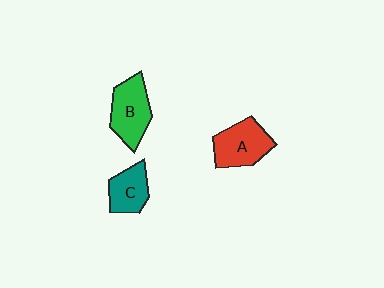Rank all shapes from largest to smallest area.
From largest to smallest: B (green), A (red), C (teal).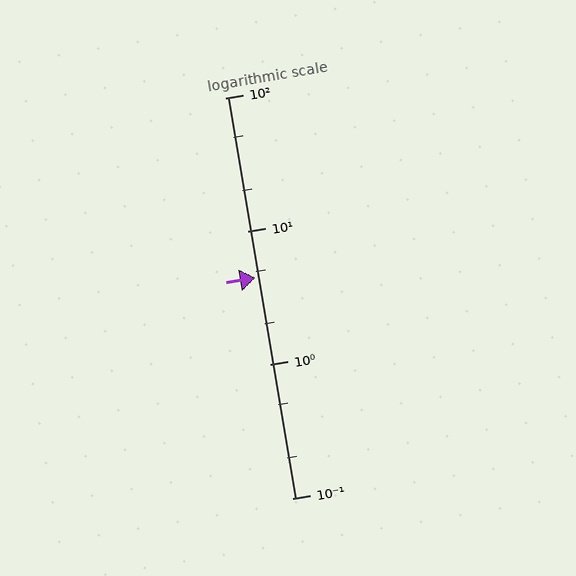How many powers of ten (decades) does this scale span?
The scale spans 3 decades, from 0.1 to 100.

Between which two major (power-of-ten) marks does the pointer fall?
The pointer is between 1 and 10.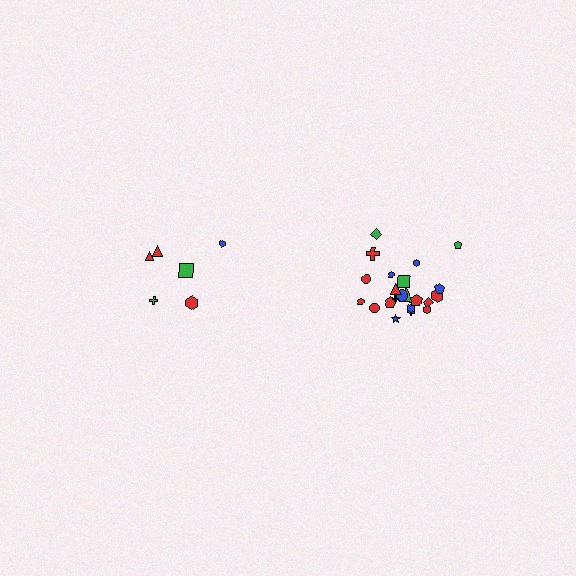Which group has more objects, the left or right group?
The right group.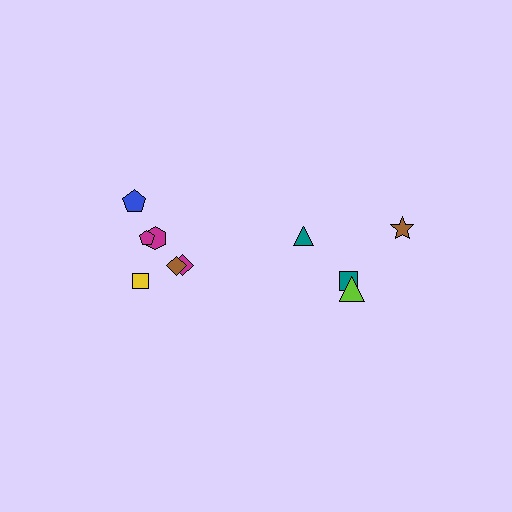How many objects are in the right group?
There are 4 objects.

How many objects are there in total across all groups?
There are 10 objects.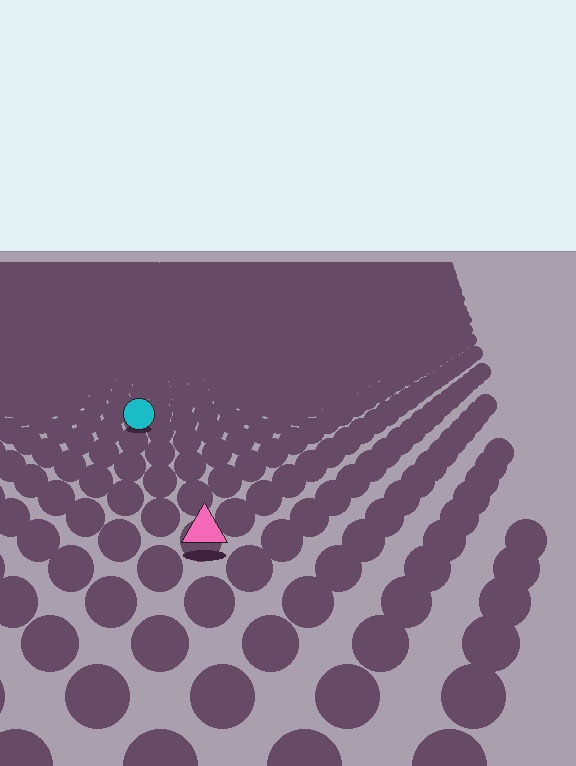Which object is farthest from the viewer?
The cyan circle is farthest from the viewer. It appears smaller and the ground texture around it is denser.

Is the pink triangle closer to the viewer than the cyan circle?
Yes. The pink triangle is closer — you can tell from the texture gradient: the ground texture is coarser near it.